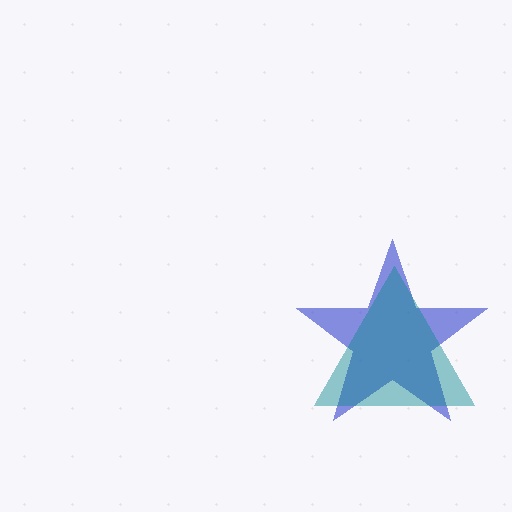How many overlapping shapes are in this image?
There are 2 overlapping shapes in the image.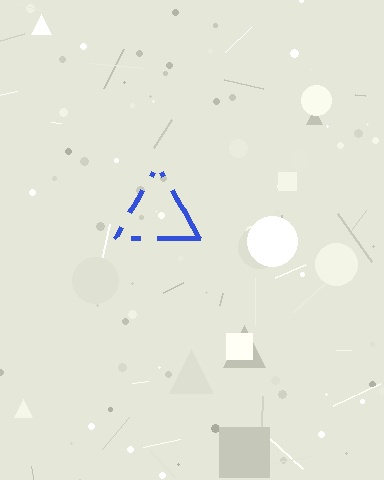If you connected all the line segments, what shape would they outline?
They would outline a triangle.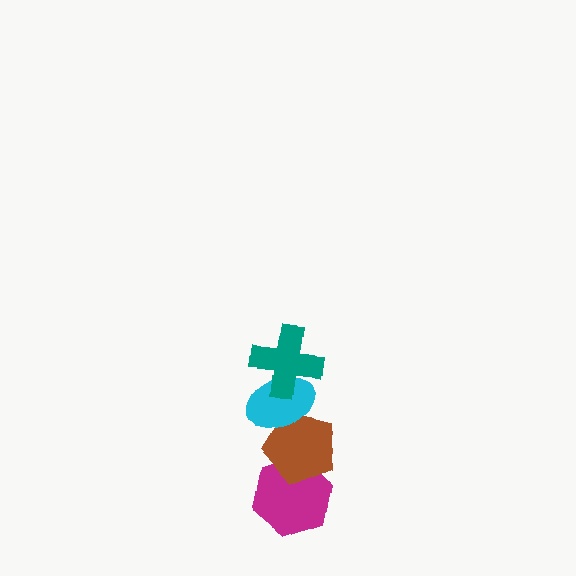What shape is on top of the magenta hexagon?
The brown pentagon is on top of the magenta hexagon.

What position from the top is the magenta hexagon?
The magenta hexagon is 4th from the top.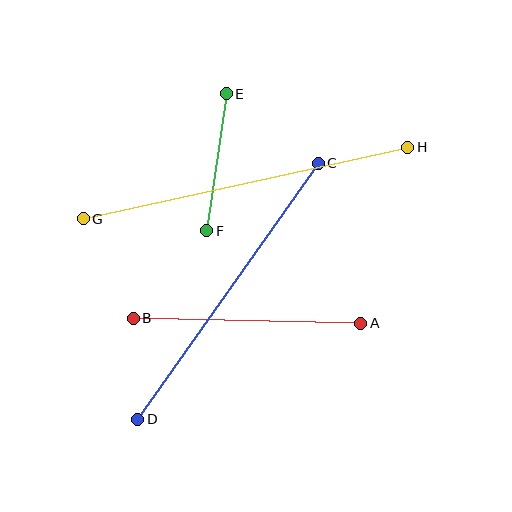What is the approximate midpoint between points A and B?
The midpoint is at approximately (247, 321) pixels.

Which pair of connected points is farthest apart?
Points G and H are farthest apart.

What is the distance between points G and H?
The distance is approximately 332 pixels.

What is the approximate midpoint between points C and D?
The midpoint is at approximately (228, 291) pixels.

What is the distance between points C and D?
The distance is approximately 314 pixels.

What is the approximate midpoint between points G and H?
The midpoint is at approximately (246, 183) pixels.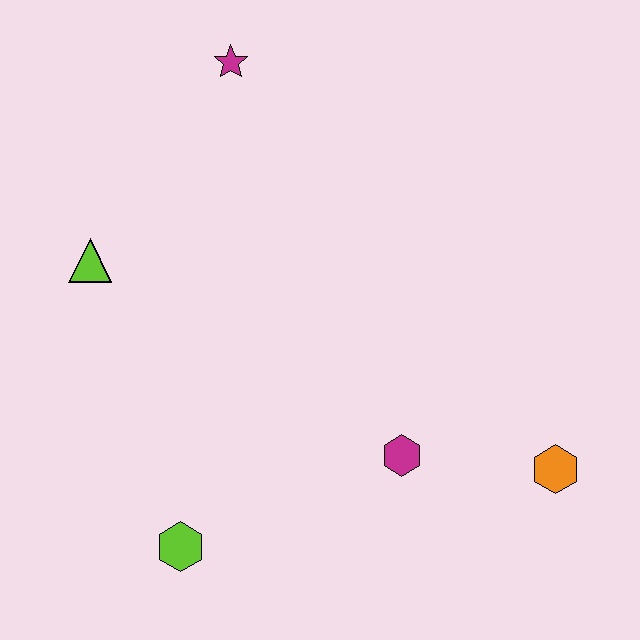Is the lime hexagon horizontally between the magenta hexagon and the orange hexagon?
No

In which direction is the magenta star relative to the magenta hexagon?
The magenta star is above the magenta hexagon.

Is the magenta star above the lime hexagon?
Yes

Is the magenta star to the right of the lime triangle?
Yes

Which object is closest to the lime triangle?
The magenta star is closest to the lime triangle.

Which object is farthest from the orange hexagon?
The magenta star is farthest from the orange hexagon.